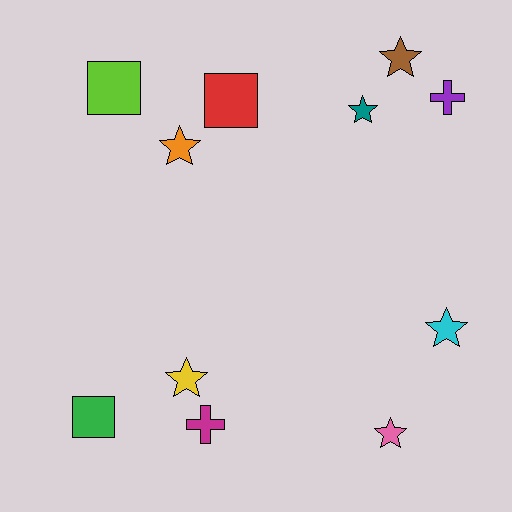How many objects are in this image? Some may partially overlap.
There are 11 objects.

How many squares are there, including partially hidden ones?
There are 3 squares.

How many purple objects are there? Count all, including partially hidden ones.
There is 1 purple object.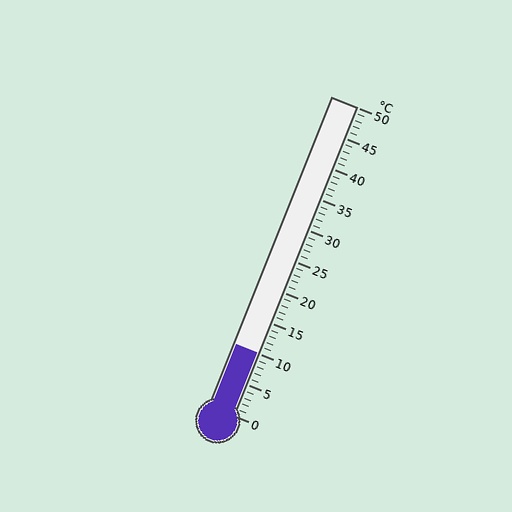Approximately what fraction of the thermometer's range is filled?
The thermometer is filled to approximately 20% of its range.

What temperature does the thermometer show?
The thermometer shows approximately 10°C.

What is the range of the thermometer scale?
The thermometer scale ranges from 0°C to 50°C.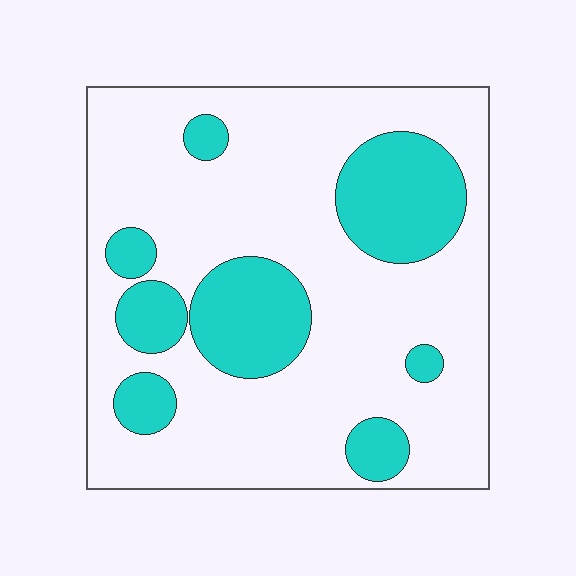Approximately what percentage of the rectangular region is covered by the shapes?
Approximately 25%.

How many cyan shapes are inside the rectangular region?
8.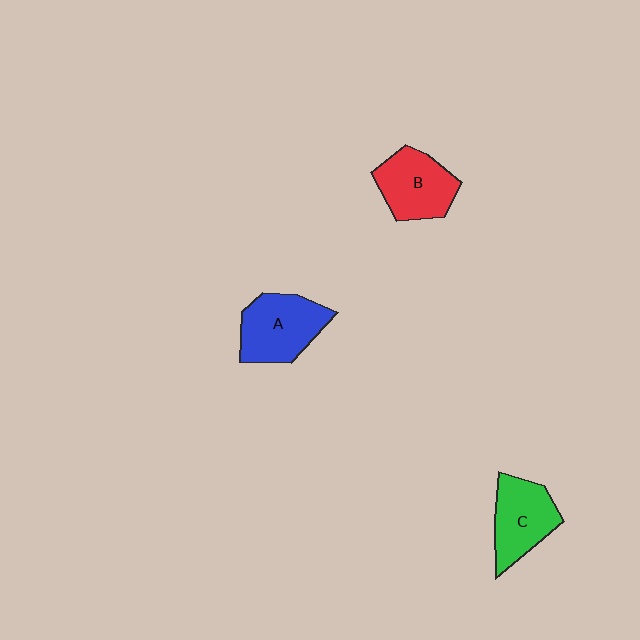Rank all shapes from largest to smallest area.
From largest to smallest: A (blue), B (red), C (green).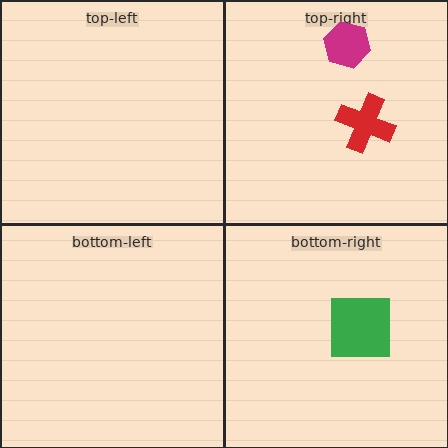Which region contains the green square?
The bottom-right region.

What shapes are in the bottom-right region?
The green square.